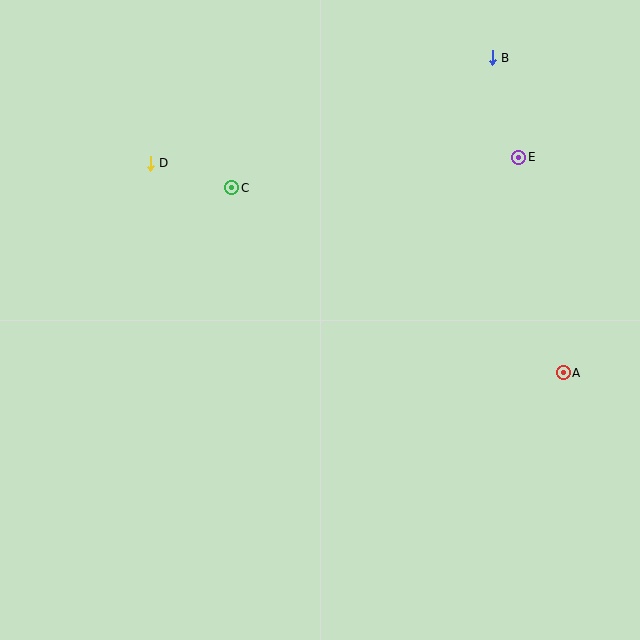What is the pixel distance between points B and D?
The distance between B and D is 358 pixels.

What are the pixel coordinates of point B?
Point B is at (492, 58).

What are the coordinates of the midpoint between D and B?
The midpoint between D and B is at (321, 110).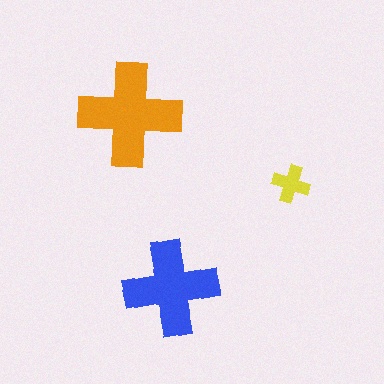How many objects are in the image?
There are 3 objects in the image.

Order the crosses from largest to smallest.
the orange one, the blue one, the yellow one.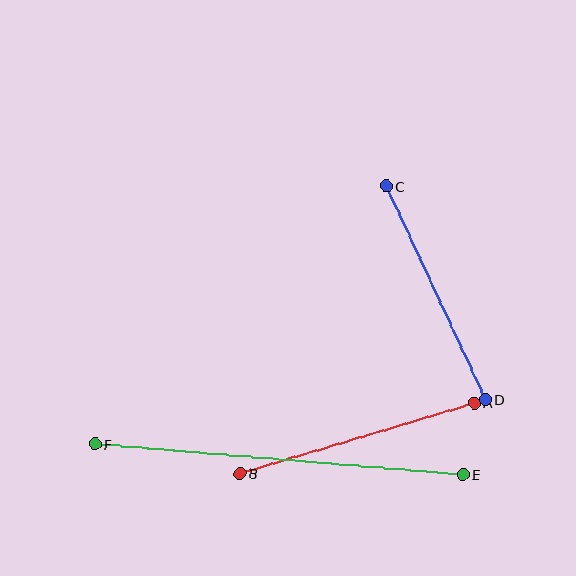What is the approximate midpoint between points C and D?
The midpoint is at approximately (436, 293) pixels.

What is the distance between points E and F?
The distance is approximately 369 pixels.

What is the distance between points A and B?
The distance is approximately 244 pixels.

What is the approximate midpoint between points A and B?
The midpoint is at approximately (357, 438) pixels.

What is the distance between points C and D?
The distance is approximately 235 pixels.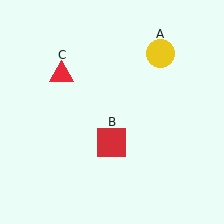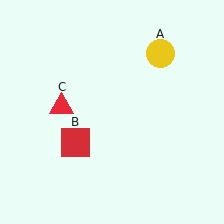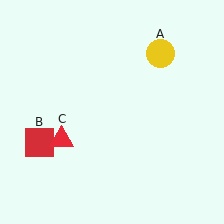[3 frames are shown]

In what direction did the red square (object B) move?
The red square (object B) moved left.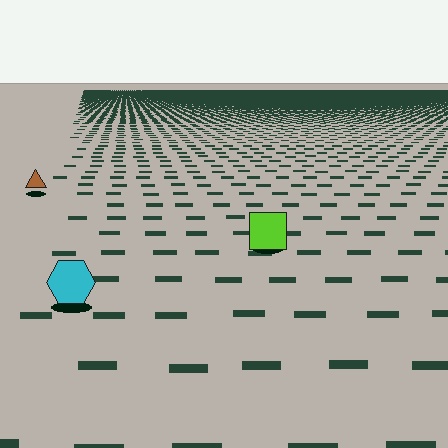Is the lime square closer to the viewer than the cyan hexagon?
No. The cyan hexagon is closer — you can tell from the texture gradient: the ground texture is coarser near it.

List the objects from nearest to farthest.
From nearest to farthest: the cyan hexagon, the lime square, the brown triangle.